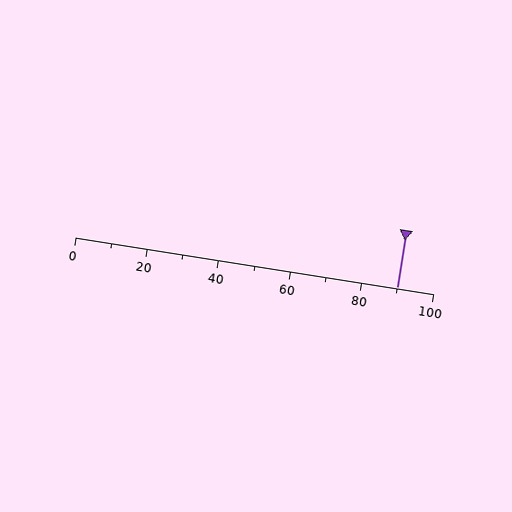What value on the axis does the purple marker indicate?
The marker indicates approximately 90.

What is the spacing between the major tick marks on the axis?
The major ticks are spaced 20 apart.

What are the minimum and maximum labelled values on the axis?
The axis runs from 0 to 100.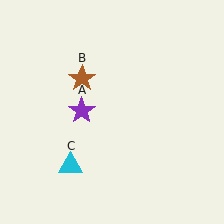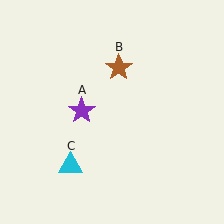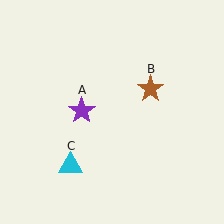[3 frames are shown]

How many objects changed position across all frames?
1 object changed position: brown star (object B).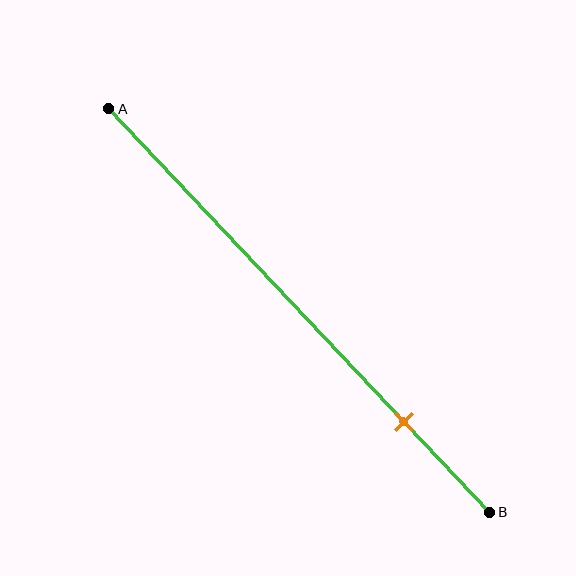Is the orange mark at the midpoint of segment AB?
No, the mark is at about 80% from A, not at the 50% midpoint.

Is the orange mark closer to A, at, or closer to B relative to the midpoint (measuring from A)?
The orange mark is closer to point B than the midpoint of segment AB.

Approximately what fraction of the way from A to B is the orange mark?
The orange mark is approximately 80% of the way from A to B.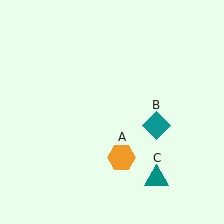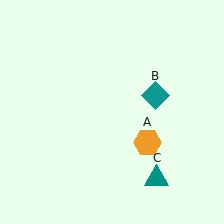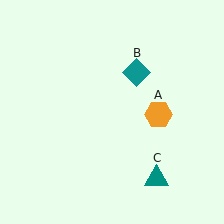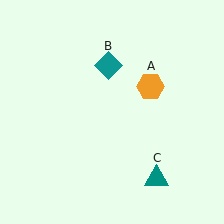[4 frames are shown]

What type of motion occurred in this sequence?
The orange hexagon (object A), teal diamond (object B) rotated counterclockwise around the center of the scene.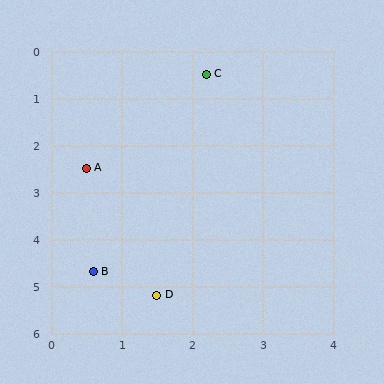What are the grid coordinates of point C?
Point C is at approximately (2.2, 0.5).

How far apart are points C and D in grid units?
Points C and D are about 4.8 grid units apart.